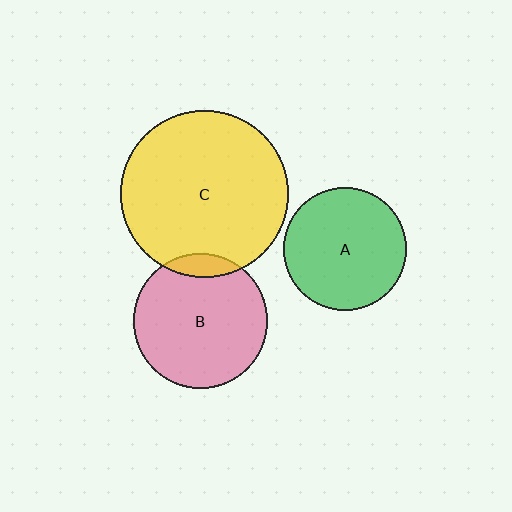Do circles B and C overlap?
Yes.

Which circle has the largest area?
Circle C (yellow).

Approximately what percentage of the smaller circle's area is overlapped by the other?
Approximately 10%.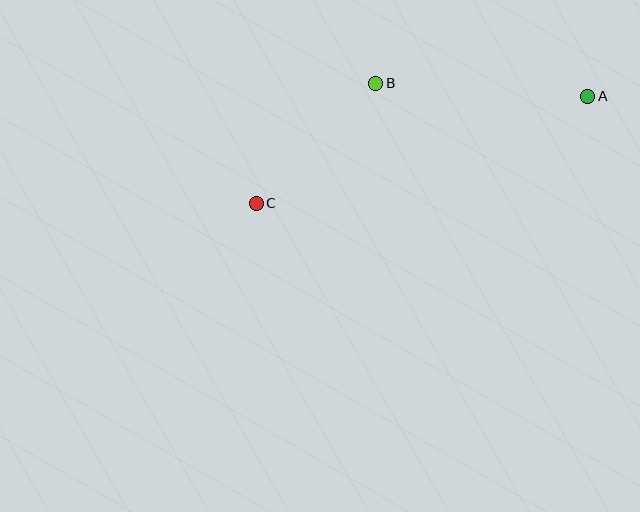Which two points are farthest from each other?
Points A and C are farthest from each other.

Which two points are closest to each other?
Points B and C are closest to each other.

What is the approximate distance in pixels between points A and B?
The distance between A and B is approximately 213 pixels.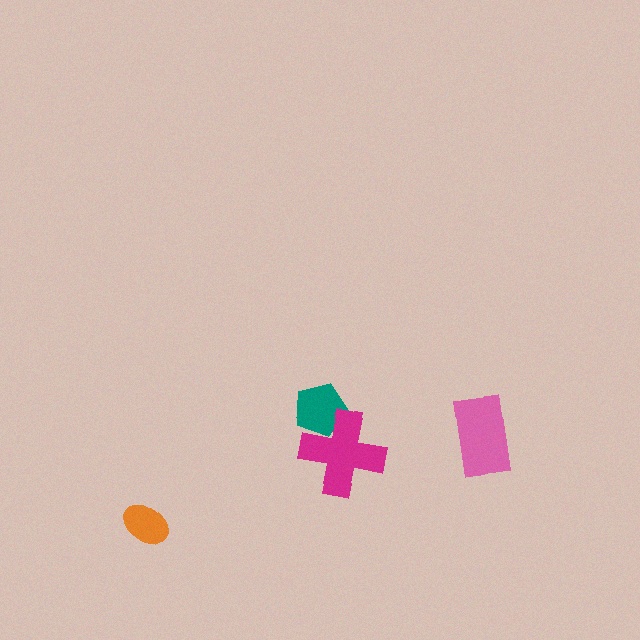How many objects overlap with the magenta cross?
1 object overlaps with the magenta cross.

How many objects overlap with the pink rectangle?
0 objects overlap with the pink rectangle.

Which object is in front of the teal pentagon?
The magenta cross is in front of the teal pentagon.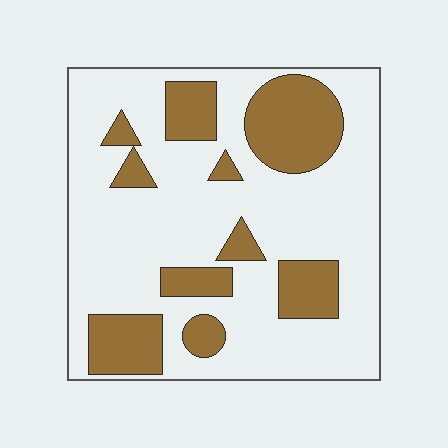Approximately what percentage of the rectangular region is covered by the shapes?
Approximately 25%.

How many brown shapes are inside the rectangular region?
10.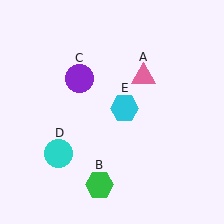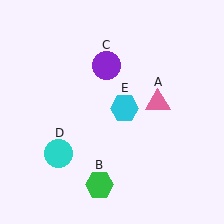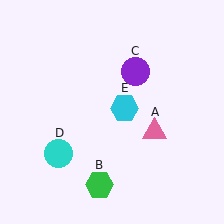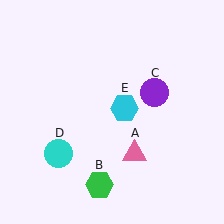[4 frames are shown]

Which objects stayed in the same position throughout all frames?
Green hexagon (object B) and cyan circle (object D) and cyan hexagon (object E) remained stationary.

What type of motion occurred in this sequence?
The pink triangle (object A), purple circle (object C) rotated clockwise around the center of the scene.